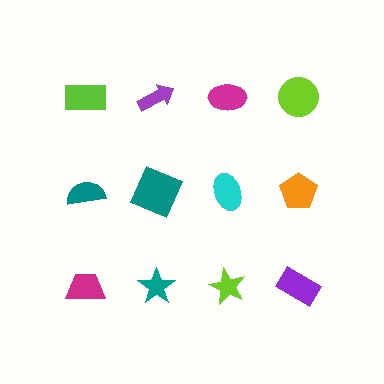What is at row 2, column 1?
A teal semicircle.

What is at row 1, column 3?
A magenta ellipse.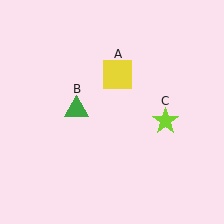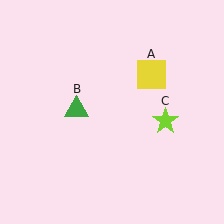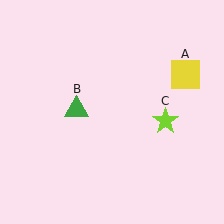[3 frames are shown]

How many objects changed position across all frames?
1 object changed position: yellow square (object A).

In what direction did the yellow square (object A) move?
The yellow square (object A) moved right.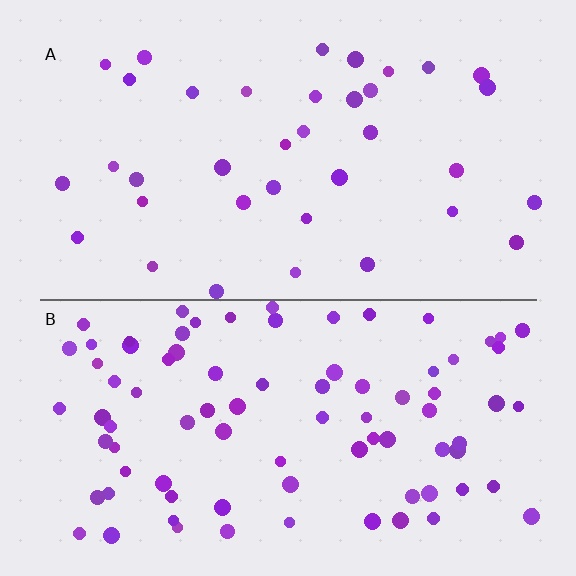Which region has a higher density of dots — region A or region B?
B (the bottom).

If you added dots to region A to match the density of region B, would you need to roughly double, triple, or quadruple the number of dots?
Approximately double.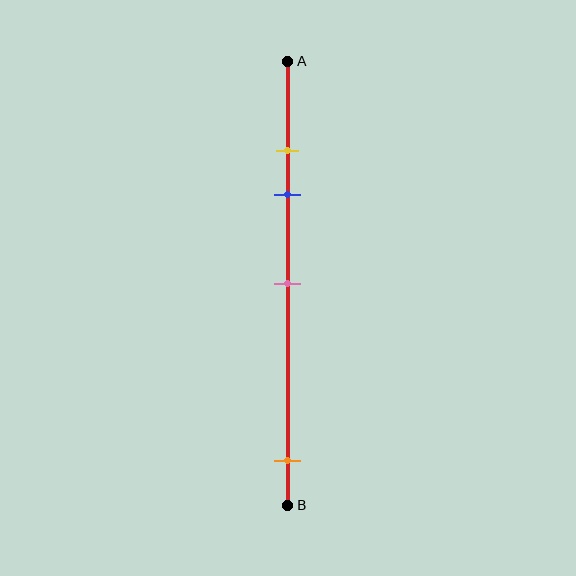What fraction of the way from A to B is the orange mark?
The orange mark is approximately 90% (0.9) of the way from A to B.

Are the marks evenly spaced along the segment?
No, the marks are not evenly spaced.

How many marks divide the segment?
There are 4 marks dividing the segment.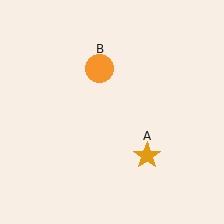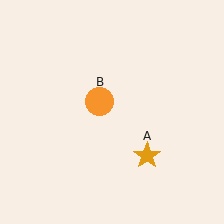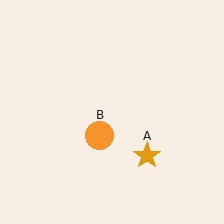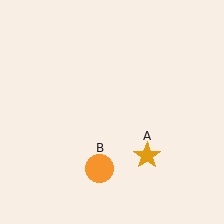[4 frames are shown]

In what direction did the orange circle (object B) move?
The orange circle (object B) moved down.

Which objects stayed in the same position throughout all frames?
Orange star (object A) remained stationary.